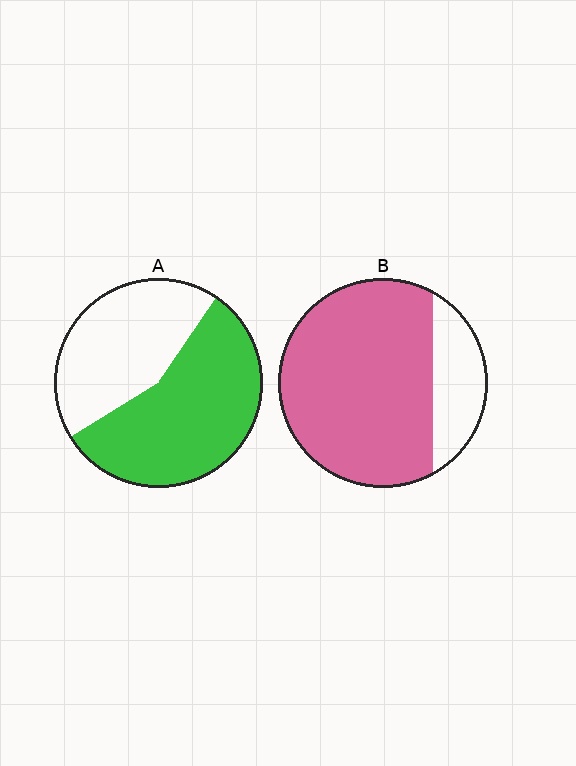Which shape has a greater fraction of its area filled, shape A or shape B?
Shape B.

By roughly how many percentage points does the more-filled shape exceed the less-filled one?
By roughly 20 percentage points (B over A).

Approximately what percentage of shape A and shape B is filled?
A is approximately 55% and B is approximately 80%.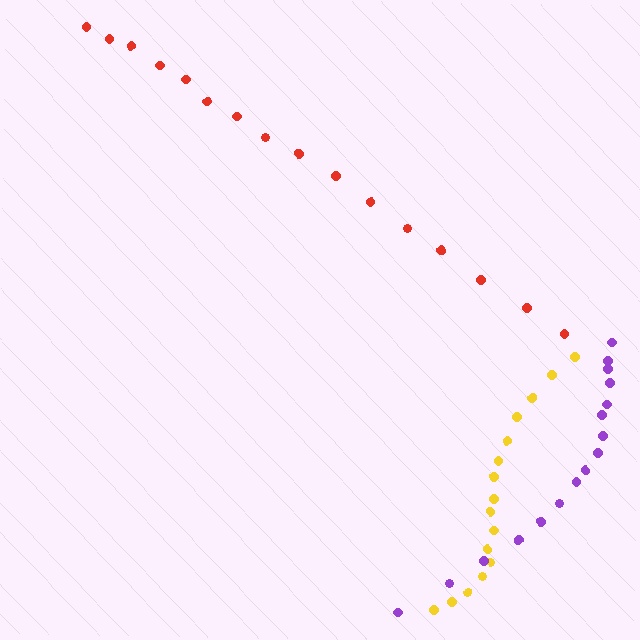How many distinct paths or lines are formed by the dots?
There are 3 distinct paths.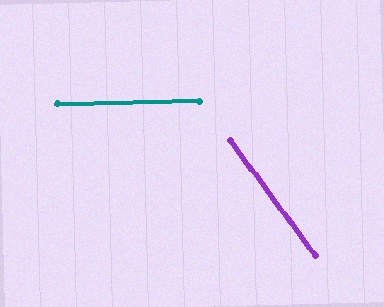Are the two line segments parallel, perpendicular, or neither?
Neither parallel nor perpendicular — they differ by about 54°.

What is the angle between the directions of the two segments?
Approximately 54 degrees.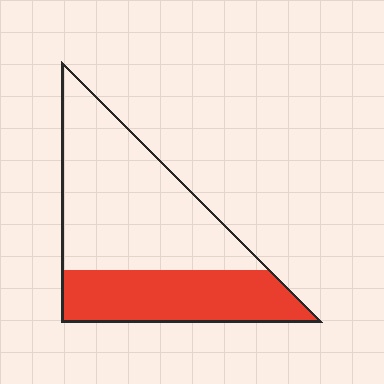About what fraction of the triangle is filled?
About three eighths (3/8).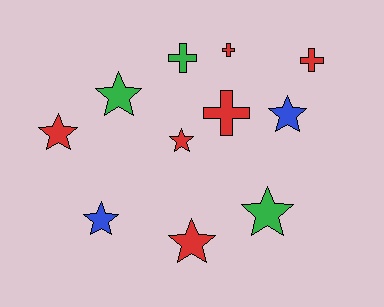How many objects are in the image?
There are 11 objects.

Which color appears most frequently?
Red, with 6 objects.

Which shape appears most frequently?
Star, with 7 objects.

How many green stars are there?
There are 2 green stars.